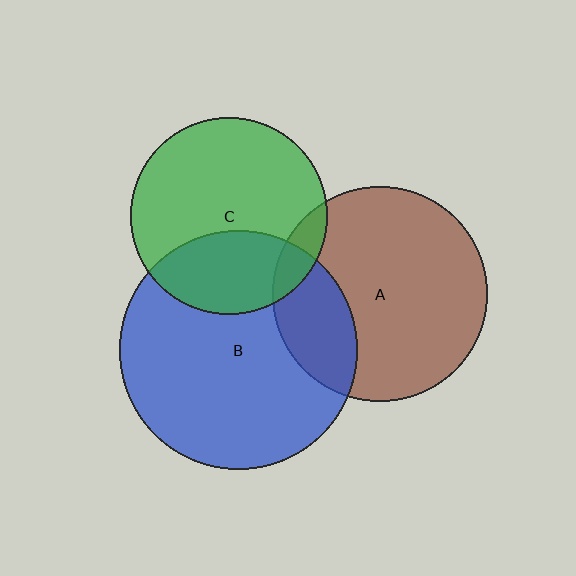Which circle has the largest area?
Circle B (blue).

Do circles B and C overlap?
Yes.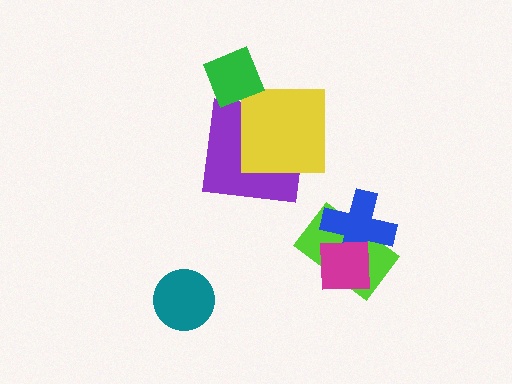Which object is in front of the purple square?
The yellow square is in front of the purple square.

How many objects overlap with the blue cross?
2 objects overlap with the blue cross.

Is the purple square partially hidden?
Yes, it is partially covered by another shape.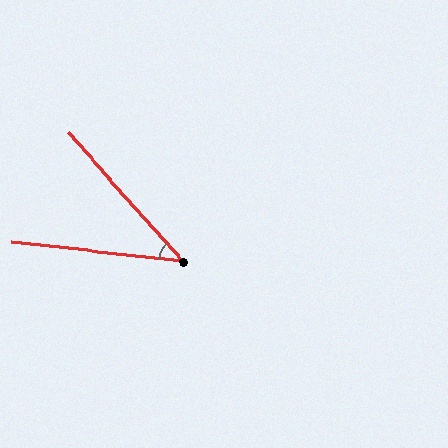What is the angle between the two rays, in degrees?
Approximately 42 degrees.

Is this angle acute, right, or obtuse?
It is acute.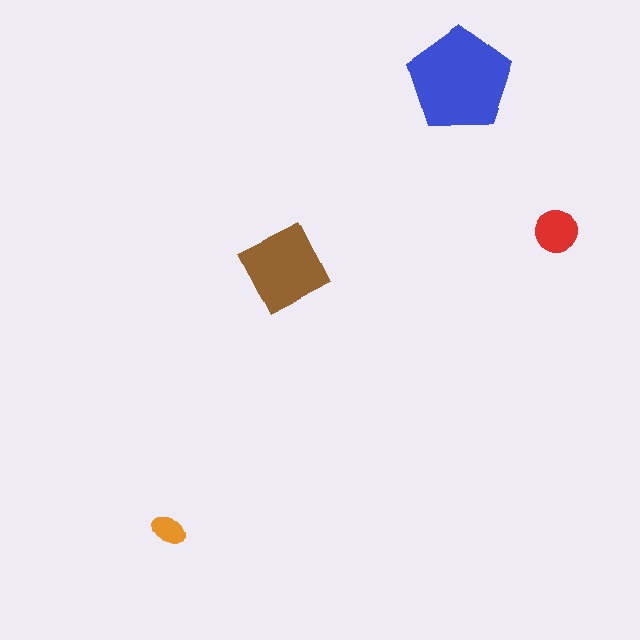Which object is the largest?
The blue pentagon.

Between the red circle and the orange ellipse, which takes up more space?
The red circle.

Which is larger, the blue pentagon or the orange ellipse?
The blue pentagon.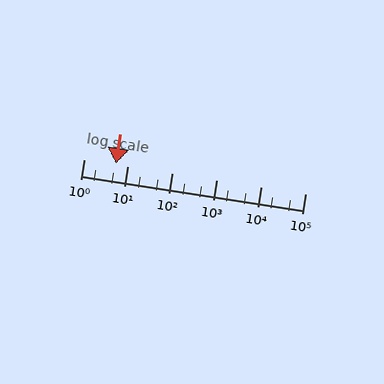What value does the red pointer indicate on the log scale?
The pointer indicates approximately 5.2.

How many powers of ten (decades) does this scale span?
The scale spans 5 decades, from 1 to 100000.